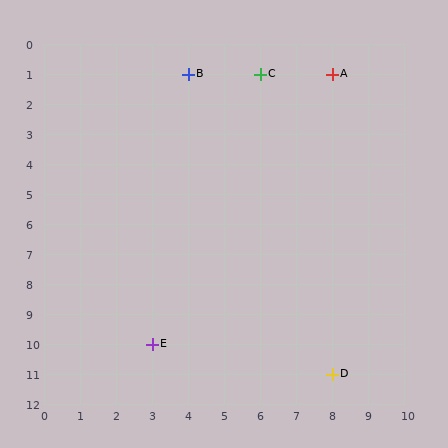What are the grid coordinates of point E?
Point E is at grid coordinates (3, 10).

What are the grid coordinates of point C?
Point C is at grid coordinates (6, 1).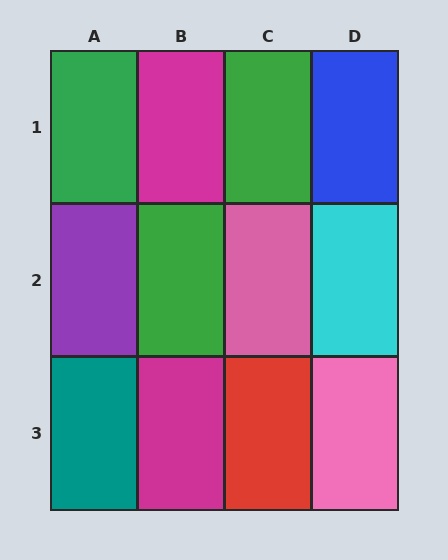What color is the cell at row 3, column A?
Teal.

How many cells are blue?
1 cell is blue.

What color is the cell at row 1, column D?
Blue.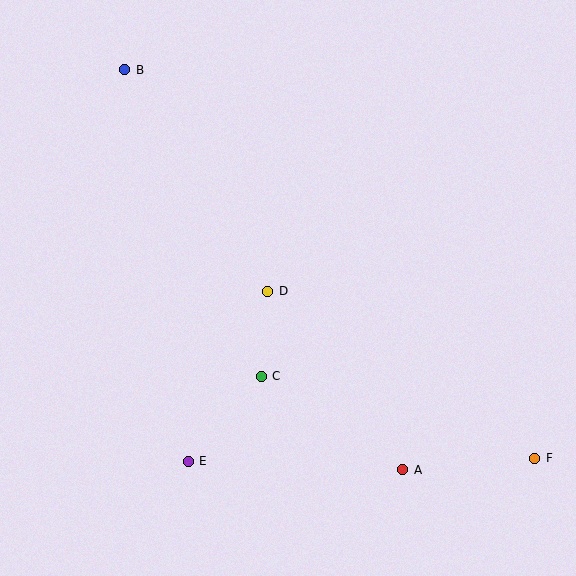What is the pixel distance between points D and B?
The distance between D and B is 264 pixels.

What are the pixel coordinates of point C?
Point C is at (261, 376).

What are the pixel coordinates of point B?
Point B is at (125, 70).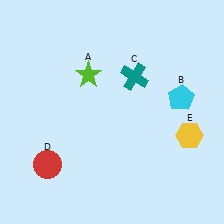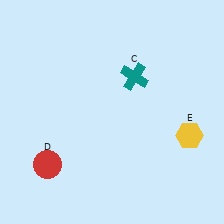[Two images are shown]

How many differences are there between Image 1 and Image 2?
There are 2 differences between the two images.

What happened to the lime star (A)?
The lime star (A) was removed in Image 2. It was in the top-left area of Image 1.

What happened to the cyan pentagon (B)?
The cyan pentagon (B) was removed in Image 2. It was in the top-right area of Image 1.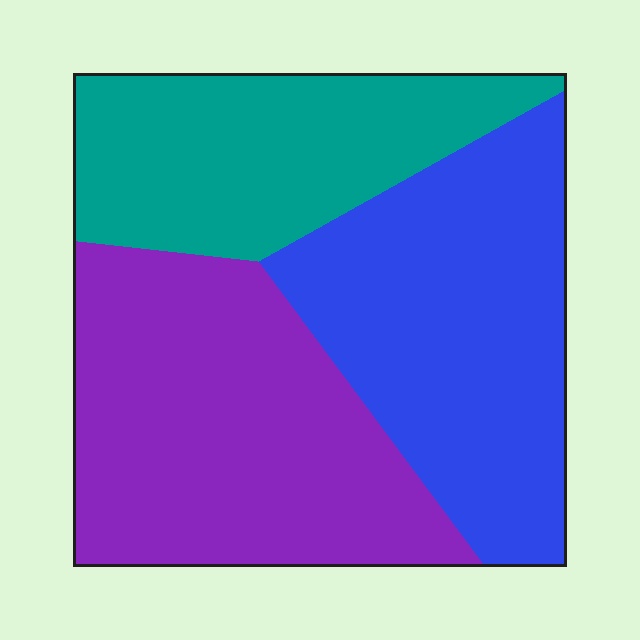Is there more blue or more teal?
Blue.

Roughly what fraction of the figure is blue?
Blue takes up between a third and a half of the figure.